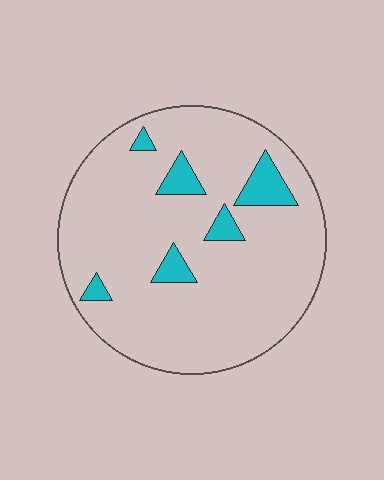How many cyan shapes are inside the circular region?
6.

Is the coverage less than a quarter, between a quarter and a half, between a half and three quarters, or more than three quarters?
Less than a quarter.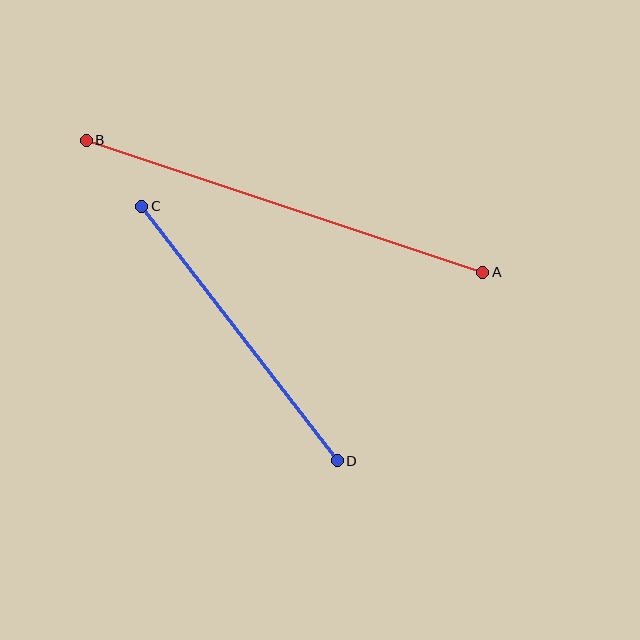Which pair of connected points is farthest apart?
Points A and B are farthest apart.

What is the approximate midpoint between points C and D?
The midpoint is at approximately (240, 334) pixels.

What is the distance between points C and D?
The distance is approximately 321 pixels.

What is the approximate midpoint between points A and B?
The midpoint is at approximately (284, 206) pixels.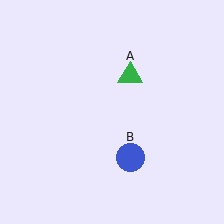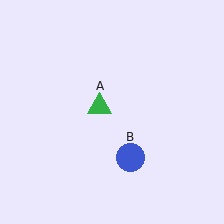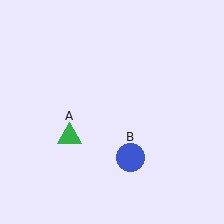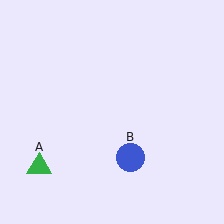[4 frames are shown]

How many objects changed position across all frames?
1 object changed position: green triangle (object A).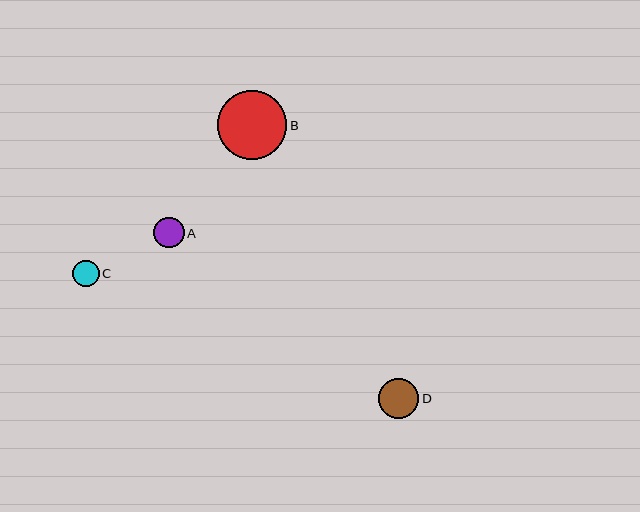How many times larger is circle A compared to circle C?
Circle A is approximately 1.2 times the size of circle C.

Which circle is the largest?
Circle B is the largest with a size of approximately 69 pixels.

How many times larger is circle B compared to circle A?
Circle B is approximately 2.3 times the size of circle A.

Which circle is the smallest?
Circle C is the smallest with a size of approximately 26 pixels.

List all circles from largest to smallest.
From largest to smallest: B, D, A, C.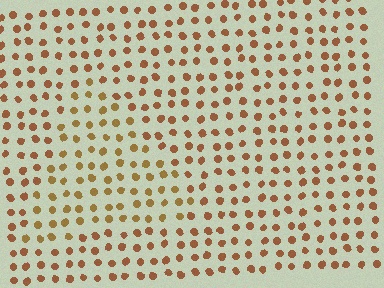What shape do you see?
I see a triangle.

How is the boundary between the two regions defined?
The boundary is defined purely by a slight shift in hue (about 19 degrees). Spacing, size, and orientation are identical on both sides.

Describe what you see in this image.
The image is filled with small brown elements in a uniform arrangement. A triangle-shaped region is visible where the elements are tinted to a slightly different hue, forming a subtle color boundary.